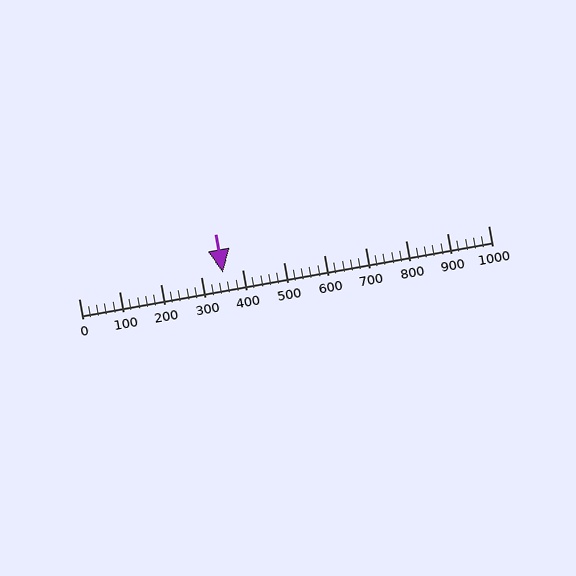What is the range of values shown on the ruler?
The ruler shows values from 0 to 1000.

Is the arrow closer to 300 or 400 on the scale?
The arrow is closer to 400.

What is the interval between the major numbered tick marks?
The major tick marks are spaced 100 units apart.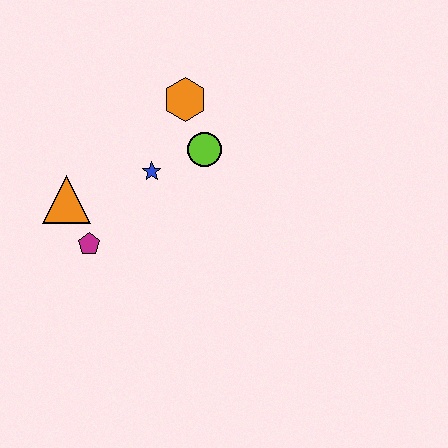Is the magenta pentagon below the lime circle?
Yes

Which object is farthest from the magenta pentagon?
The orange hexagon is farthest from the magenta pentagon.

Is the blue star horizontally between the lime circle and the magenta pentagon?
Yes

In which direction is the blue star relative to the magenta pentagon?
The blue star is above the magenta pentagon.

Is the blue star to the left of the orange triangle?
No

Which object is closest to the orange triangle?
The magenta pentagon is closest to the orange triangle.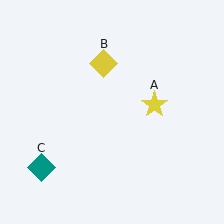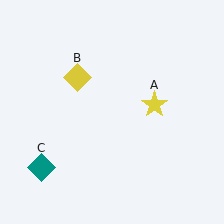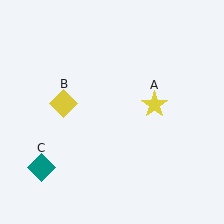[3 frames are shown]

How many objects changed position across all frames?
1 object changed position: yellow diamond (object B).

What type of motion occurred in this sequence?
The yellow diamond (object B) rotated counterclockwise around the center of the scene.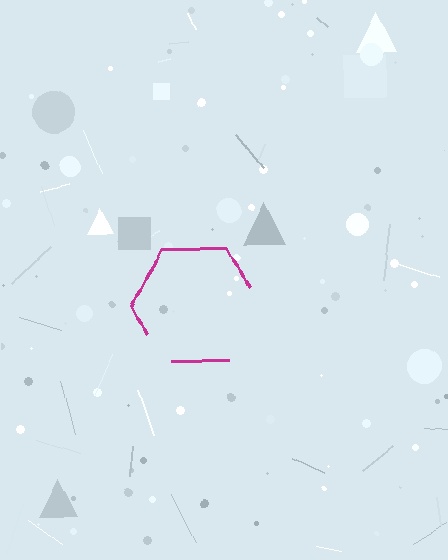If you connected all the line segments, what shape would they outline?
They would outline a hexagon.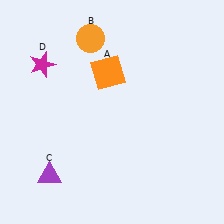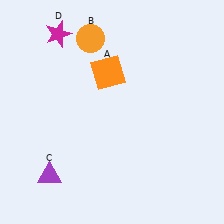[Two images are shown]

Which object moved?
The magenta star (D) moved up.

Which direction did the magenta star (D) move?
The magenta star (D) moved up.